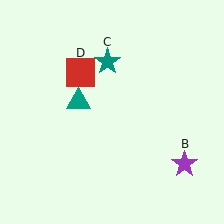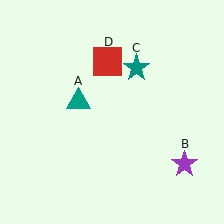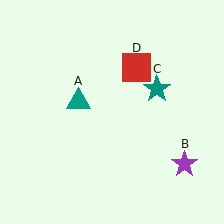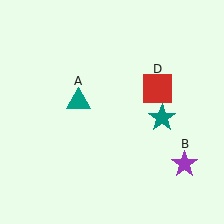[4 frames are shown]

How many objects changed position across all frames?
2 objects changed position: teal star (object C), red square (object D).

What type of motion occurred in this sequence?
The teal star (object C), red square (object D) rotated clockwise around the center of the scene.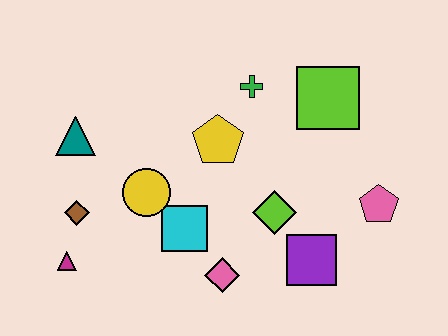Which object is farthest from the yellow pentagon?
The magenta triangle is farthest from the yellow pentagon.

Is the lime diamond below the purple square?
No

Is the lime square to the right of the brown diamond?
Yes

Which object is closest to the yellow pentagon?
The green cross is closest to the yellow pentagon.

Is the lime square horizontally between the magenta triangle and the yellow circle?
No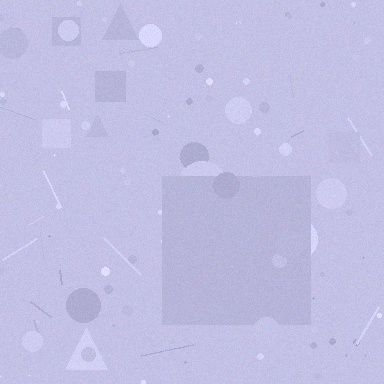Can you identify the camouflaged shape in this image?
The camouflaged shape is a square.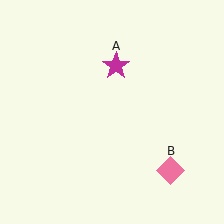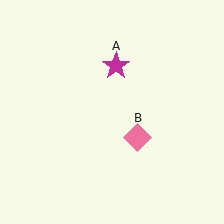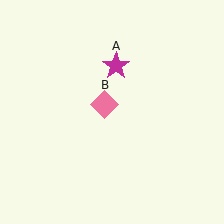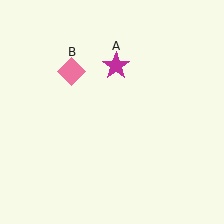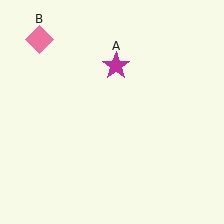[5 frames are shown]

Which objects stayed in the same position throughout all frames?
Magenta star (object A) remained stationary.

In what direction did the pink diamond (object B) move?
The pink diamond (object B) moved up and to the left.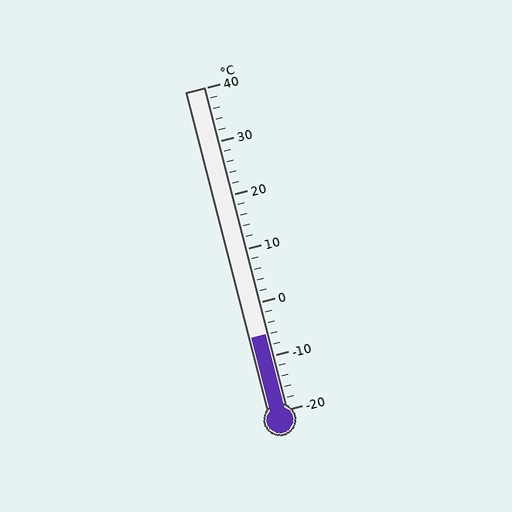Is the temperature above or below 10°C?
The temperature is below 10°C.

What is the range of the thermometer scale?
The thermometer scale ranges from -20°C to 40°C.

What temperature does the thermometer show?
The thermometer shows approximately -6°C.